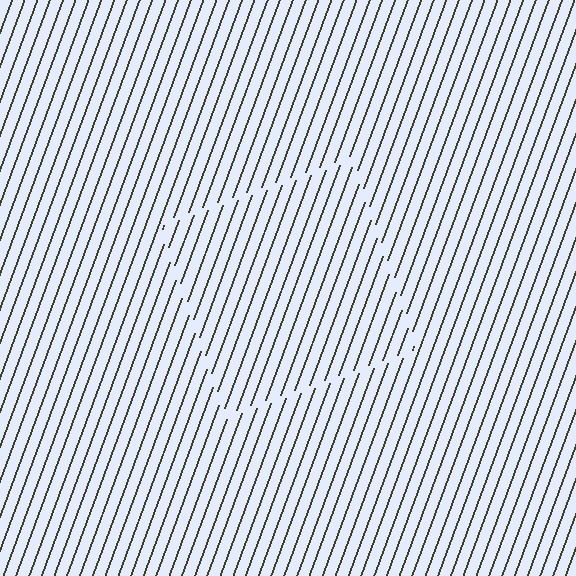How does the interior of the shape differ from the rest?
The interior of the shape contains the same grating, shifted by half a period — the contour is defined by the phase discontinuity where line-ends from the inner and outer gratings abut.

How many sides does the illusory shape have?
4 sides — the line-ends trace a square.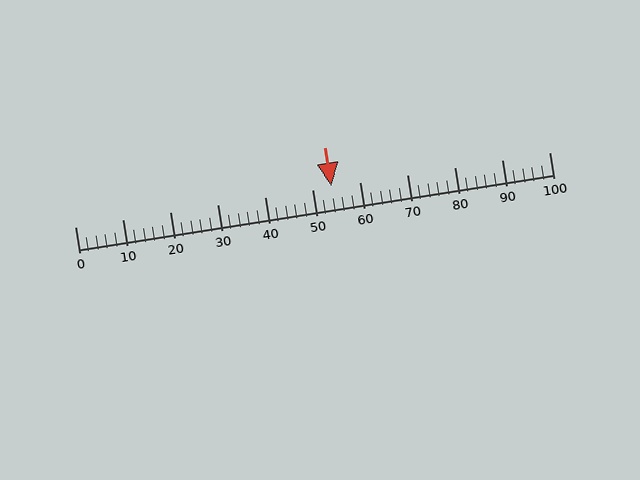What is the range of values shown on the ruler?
The ruler shows values from 0 to 100.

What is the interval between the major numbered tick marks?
The major tick marks are spaced 10 units apart.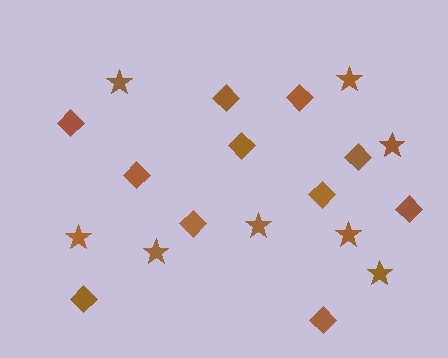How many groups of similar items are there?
There are 2 groups: one group of stars (8) and one group of diamonds (11).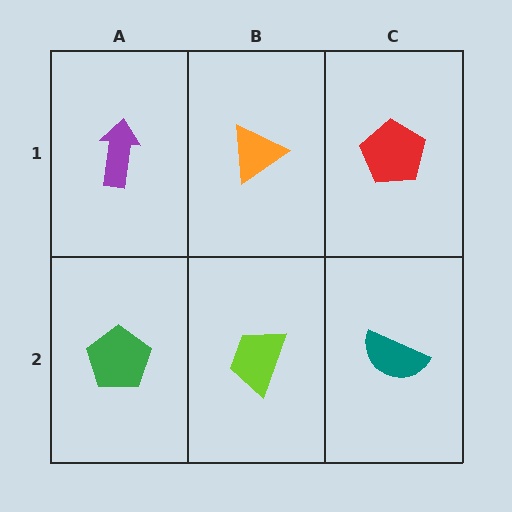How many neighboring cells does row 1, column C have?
2.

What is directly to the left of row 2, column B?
A green pentagon.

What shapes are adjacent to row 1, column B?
A lime trapezoid (row 2, column B), a purple arrow (row 1, column A), a red pentagon (row 1, column C).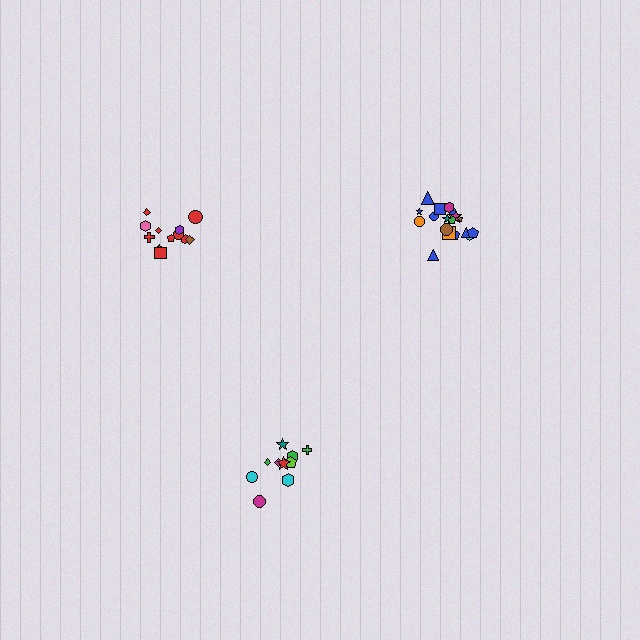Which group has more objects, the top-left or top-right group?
The top-right group.